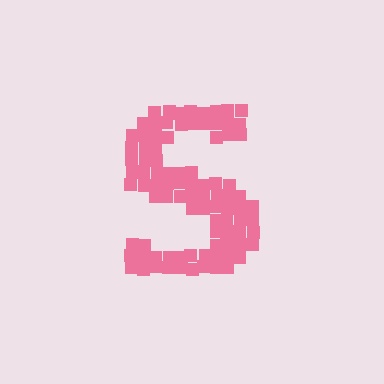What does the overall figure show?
The overall figure shows the letter S.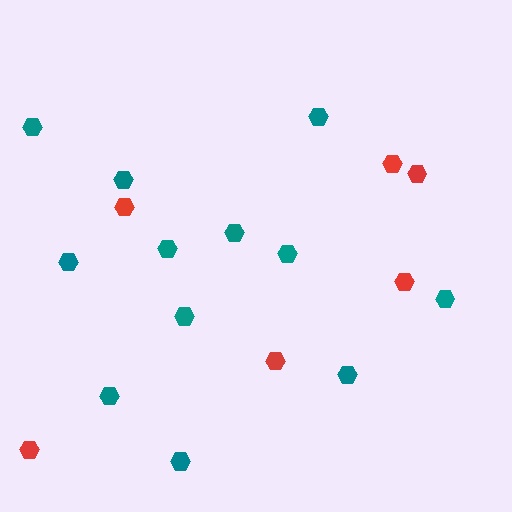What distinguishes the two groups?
There are 2 groups: one group of teal hexagons (12) and one group of red hexagons (6).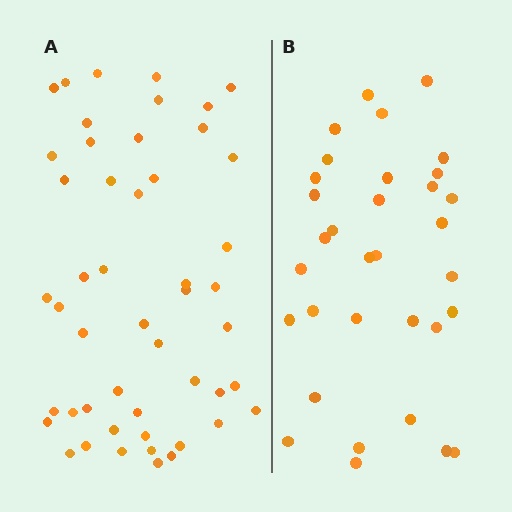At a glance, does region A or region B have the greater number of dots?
Region A (the left region) has more dots.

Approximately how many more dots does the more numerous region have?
Region A has approximately 15 more dots than region B.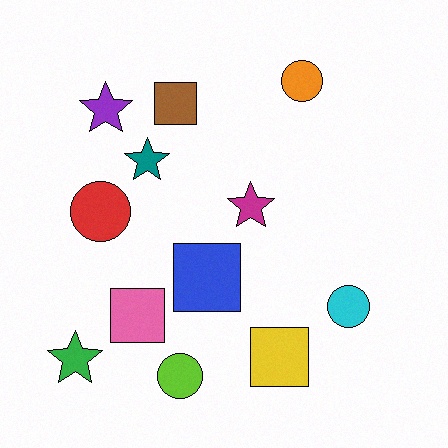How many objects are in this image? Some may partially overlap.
There are 12 objects.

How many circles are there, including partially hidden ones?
There are 4 circles.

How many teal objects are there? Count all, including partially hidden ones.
There is 1 teal object.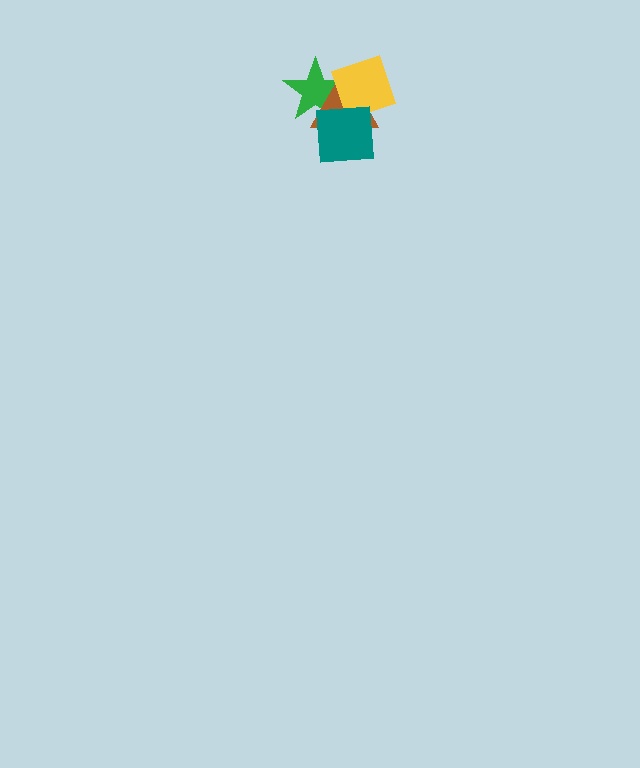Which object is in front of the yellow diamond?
The teal square is in front of the yellow diamond.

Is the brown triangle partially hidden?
Yes, it is partially covered by another shape.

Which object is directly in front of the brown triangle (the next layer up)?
The yellow diamond is directly in front of the brown triangle.